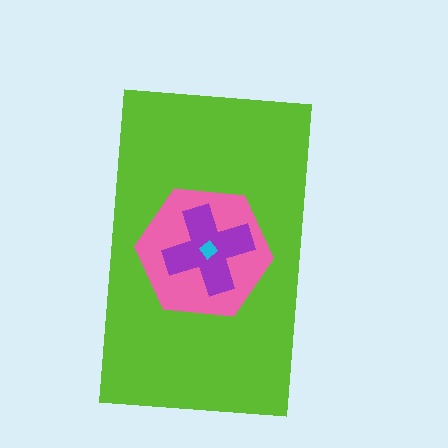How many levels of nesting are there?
4.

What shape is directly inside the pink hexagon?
The purple cross.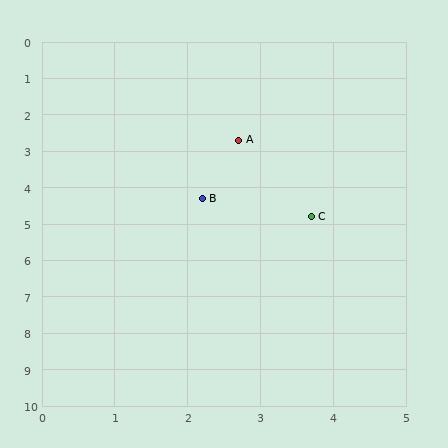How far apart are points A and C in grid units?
Points A and C are about 2.3 grid units apart.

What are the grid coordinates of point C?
Point C is at approximately (3.7, 4.8).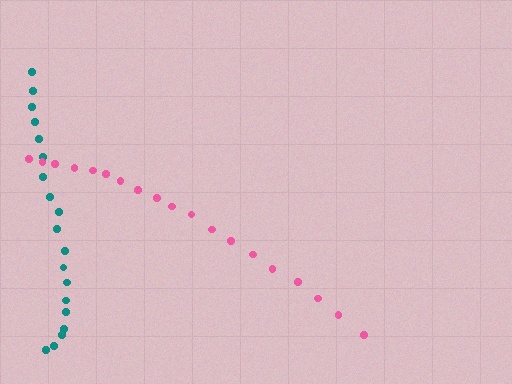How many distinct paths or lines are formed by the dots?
There are 2 distinct paths.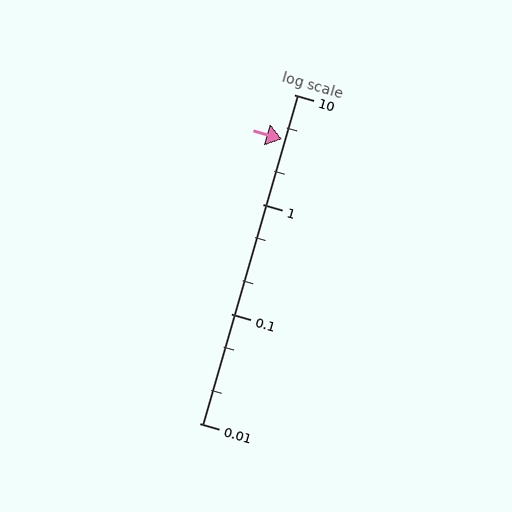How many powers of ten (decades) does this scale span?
The scale spans 3 decades, from 0.01 to 10.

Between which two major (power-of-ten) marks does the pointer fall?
The pointer is between 1 and 10.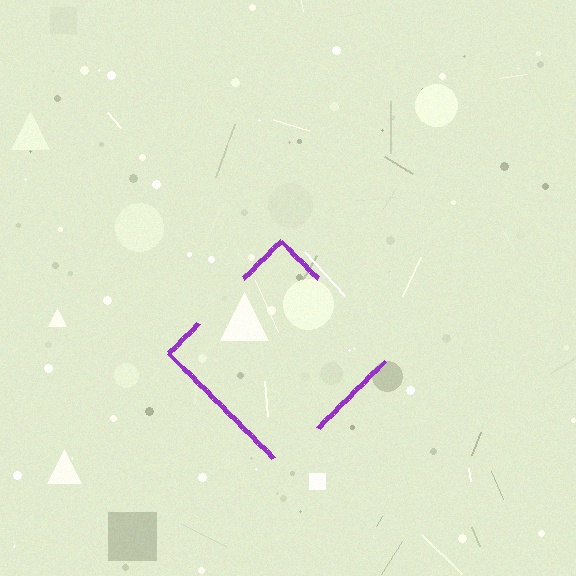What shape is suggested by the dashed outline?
The dashed outline suggests a diamond.